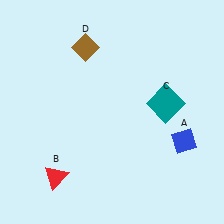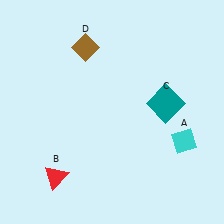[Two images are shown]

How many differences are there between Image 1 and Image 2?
There is 1 difference between the two images.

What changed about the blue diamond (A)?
In Image 1, A is blue. In Image 2, it changed to cyan.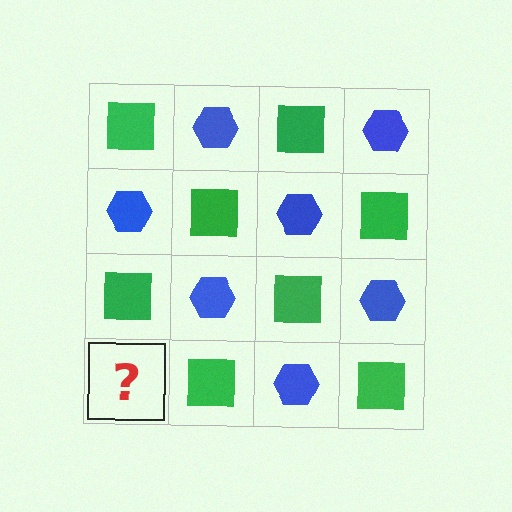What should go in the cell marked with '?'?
The missing cell should contain a blue hexagon.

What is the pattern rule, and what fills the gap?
The rule is that it alternates green square and blue hexagon in a checkerboard pattern. The gap should be filled with a blue hexagon.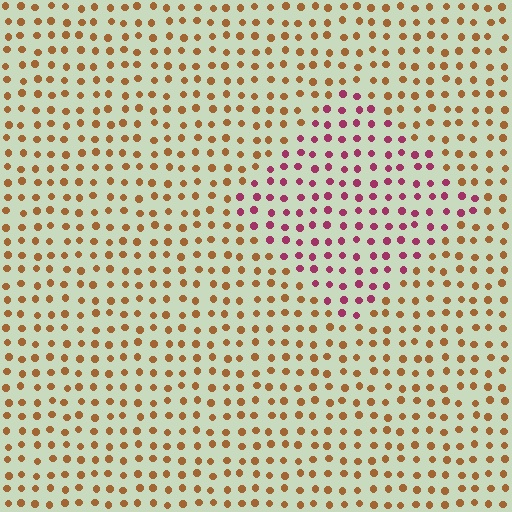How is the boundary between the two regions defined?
The boundary is defined purely by a slight shift in hue (about 55 degrees). Spacing, size, and orientation are identical on both sides.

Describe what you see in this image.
The image is filled with small brown elements in a uniform arrangement. A diamond-shaped region is visible where the elements are tinted to a slightly different hue, forming a subtle color boundary.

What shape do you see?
I see a diamond.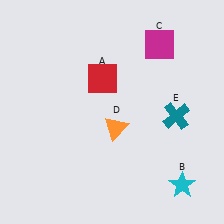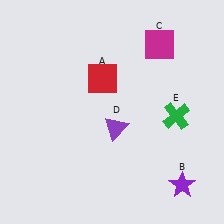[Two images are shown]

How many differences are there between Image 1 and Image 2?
There are 3 differences between the two images.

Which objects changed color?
B changed from cyan to purple. D changed from orange to purple. E changed from teal to green.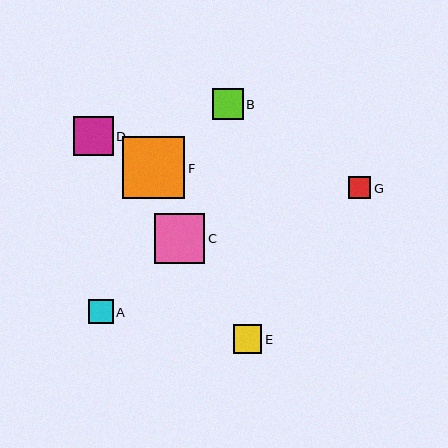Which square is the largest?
Square F is the largest with a size of approximately 62 pixels.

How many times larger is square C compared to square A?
Square C is approximately 2.0 times the size of square A.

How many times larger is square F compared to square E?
Square F is approximately 2.2 times the size of square E.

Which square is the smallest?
Square G is the smallest with a size of approximately 22 pixels.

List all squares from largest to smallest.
From largest to smallest: F, C, D, B, E, A, G.